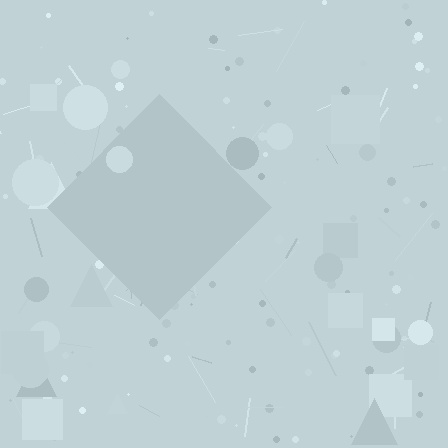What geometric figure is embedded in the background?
A diamond is embedded in the background.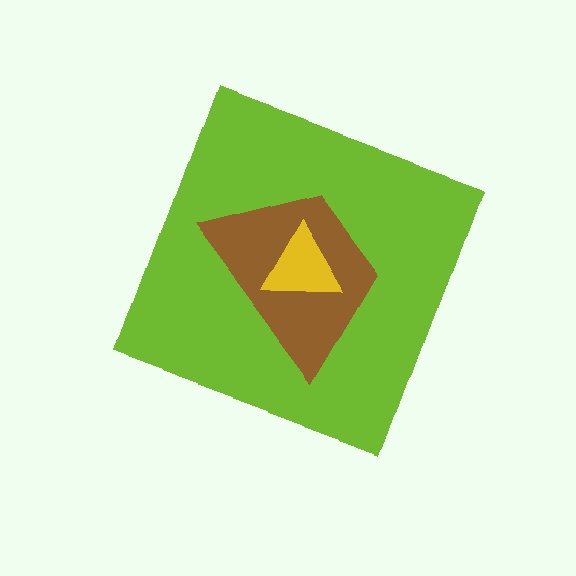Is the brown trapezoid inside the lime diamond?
Yes.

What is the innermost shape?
The yellow triangle.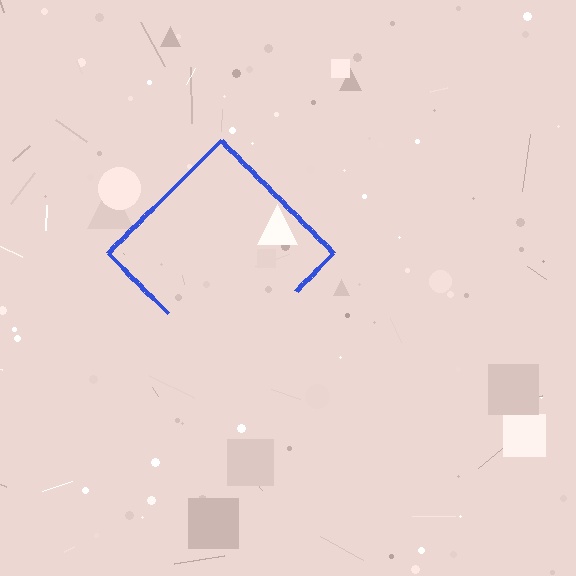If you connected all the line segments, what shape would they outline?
They would outline a diamond.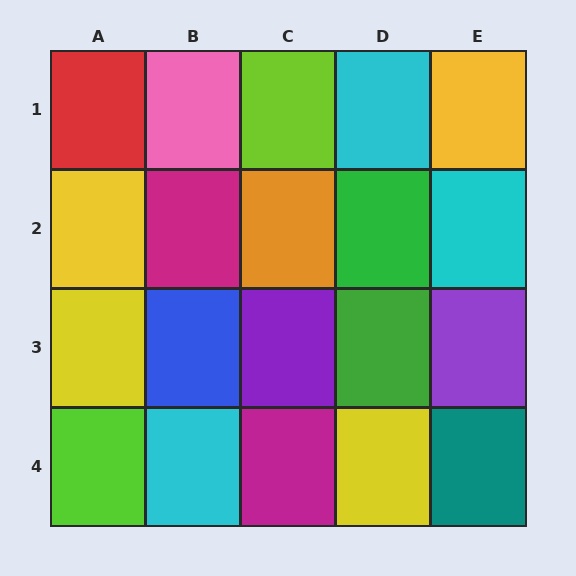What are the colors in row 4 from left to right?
Lime, cyan, magenta, yellow, teal.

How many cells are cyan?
3 cells are cyan.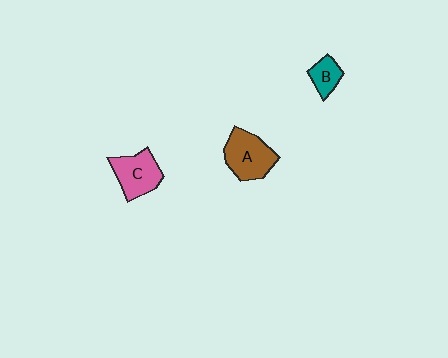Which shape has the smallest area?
Shape B (teal).